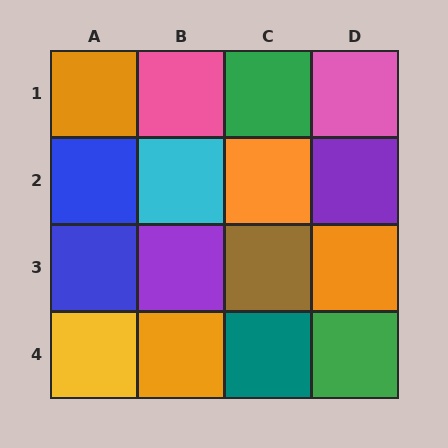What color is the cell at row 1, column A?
Orange.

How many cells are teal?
1 cell is teal.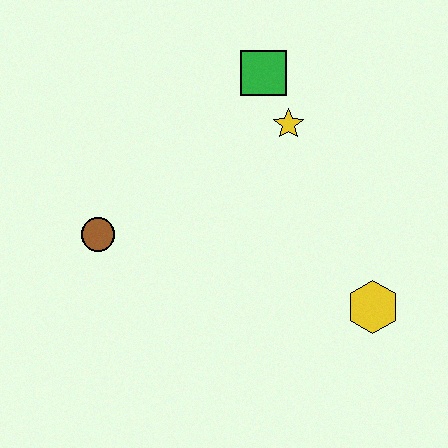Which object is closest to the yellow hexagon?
The yellow star is closest to the yellow hexagon.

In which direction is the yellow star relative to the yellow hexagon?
The yellow star is above the yellow hexagon.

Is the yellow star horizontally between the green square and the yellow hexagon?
Yes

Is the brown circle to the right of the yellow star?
No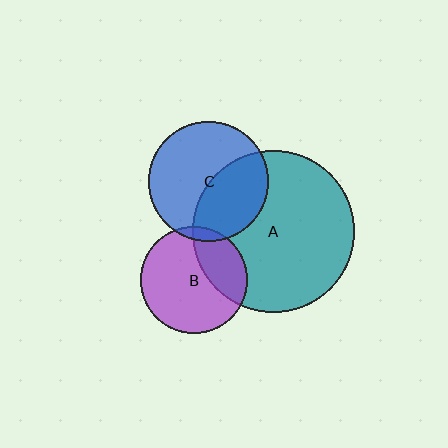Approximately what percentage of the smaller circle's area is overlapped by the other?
Approximately 30%.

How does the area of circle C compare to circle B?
Approximately 1.3 times.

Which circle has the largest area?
Circle A (teal).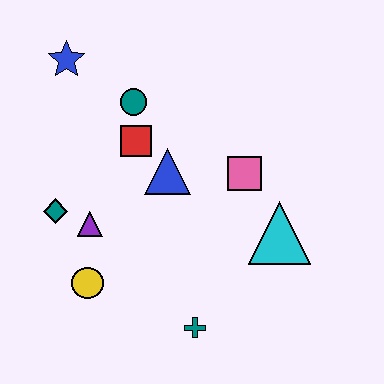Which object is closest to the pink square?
The cyan triangle is closest to the pink square.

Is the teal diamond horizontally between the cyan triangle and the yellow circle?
No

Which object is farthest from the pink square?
The blue star is farthest from the pink square.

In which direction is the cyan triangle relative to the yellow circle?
The cyan triangle is to the right of the yellow circle.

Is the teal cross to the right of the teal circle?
Yes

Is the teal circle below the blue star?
Yes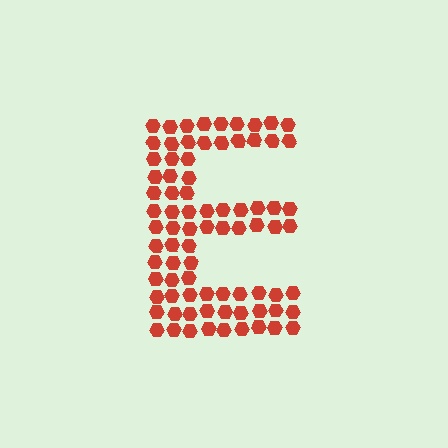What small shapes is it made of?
It is made of small hexagons.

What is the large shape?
The large shape is the letter E.